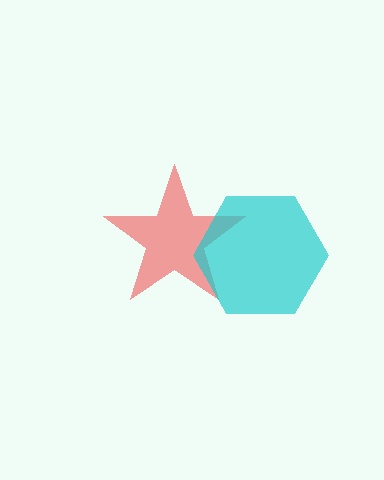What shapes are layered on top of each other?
The layered shapes are: a red star, a cyan hexagon.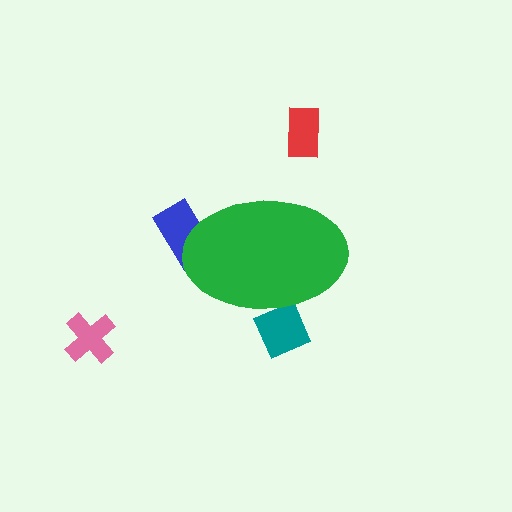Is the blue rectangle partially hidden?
Yes, the blue rectangle is partially hidden behind the green ellipse.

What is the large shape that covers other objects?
A green ellipse.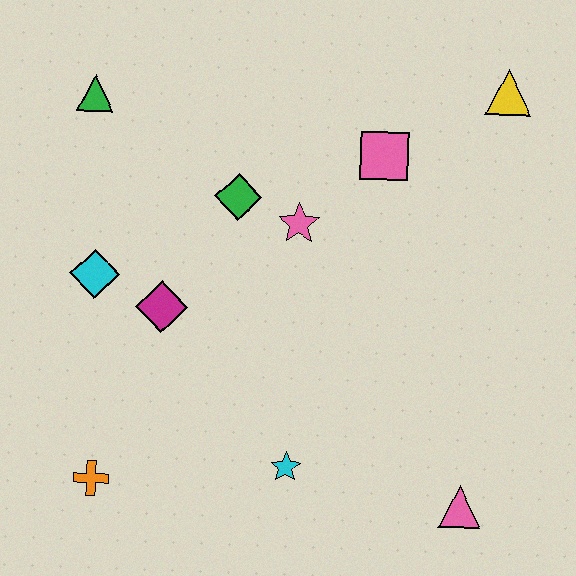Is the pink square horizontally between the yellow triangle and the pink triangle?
No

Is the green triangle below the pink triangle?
No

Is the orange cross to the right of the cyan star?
No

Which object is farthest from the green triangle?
The pink triangle is farthest from the green triangle.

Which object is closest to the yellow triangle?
The pink square is closest to the yellow triangle.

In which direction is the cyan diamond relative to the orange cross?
The cyan diamond is above the orange cross.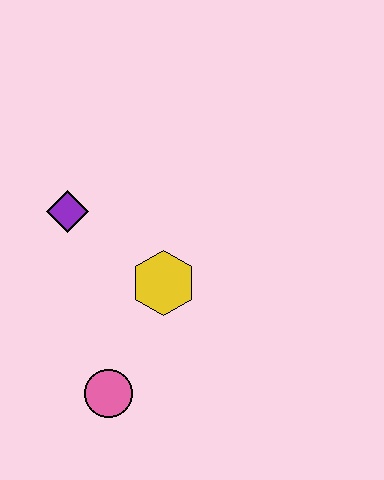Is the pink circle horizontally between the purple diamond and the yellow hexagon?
Yes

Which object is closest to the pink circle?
The yellow hexagon is closest to the pink circle.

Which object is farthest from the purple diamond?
The pink circle is farthest from the purple diamond.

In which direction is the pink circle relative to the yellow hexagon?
The pink circle is below the yellow hexagon.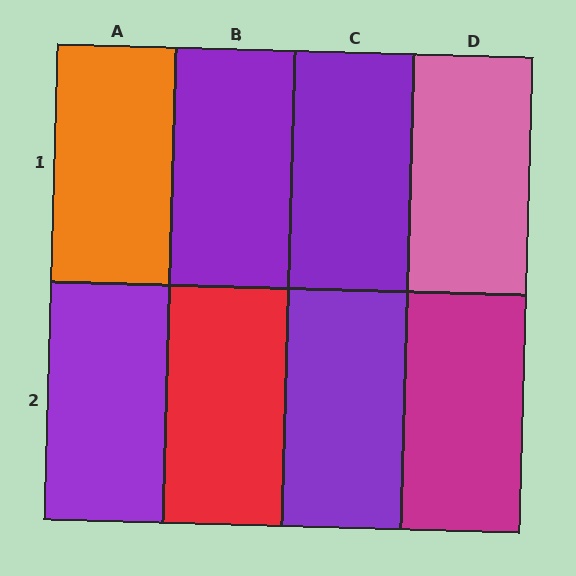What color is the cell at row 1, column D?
Pink.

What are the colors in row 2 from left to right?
Purple, red, purple, magenta.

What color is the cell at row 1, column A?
Orange.